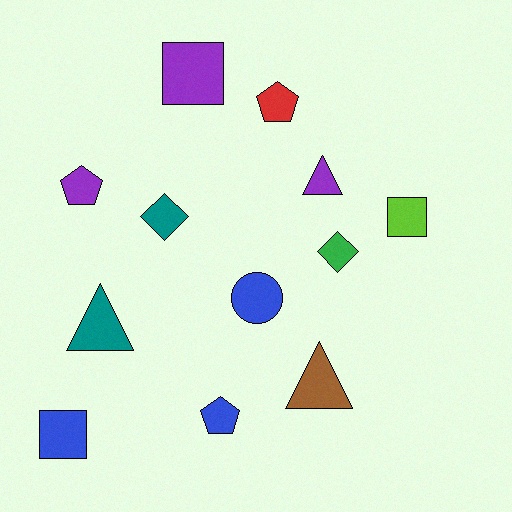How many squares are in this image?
There are 3 squares.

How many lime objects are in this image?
There is 1 lime object.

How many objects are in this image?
There are 12 objects.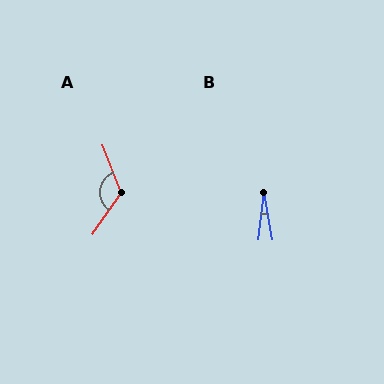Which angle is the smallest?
B, at approximately 17 degrees.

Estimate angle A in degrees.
Approximately 124 degrees.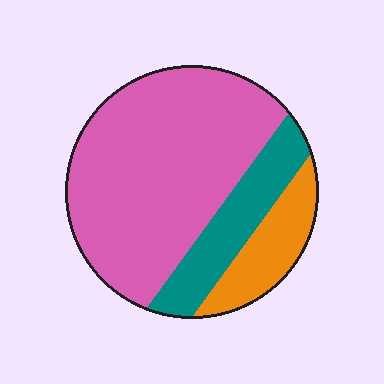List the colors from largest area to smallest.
From largest to smallest: pink, teal, orange.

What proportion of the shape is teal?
Teal takes up about one fifth (1/5) of the shape.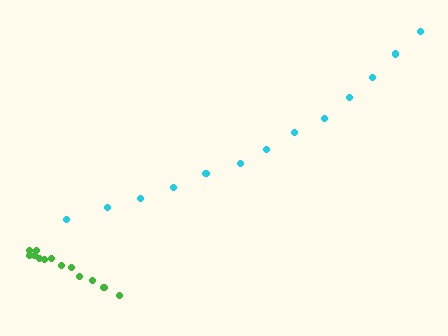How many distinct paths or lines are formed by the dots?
There are 2 distinct paths.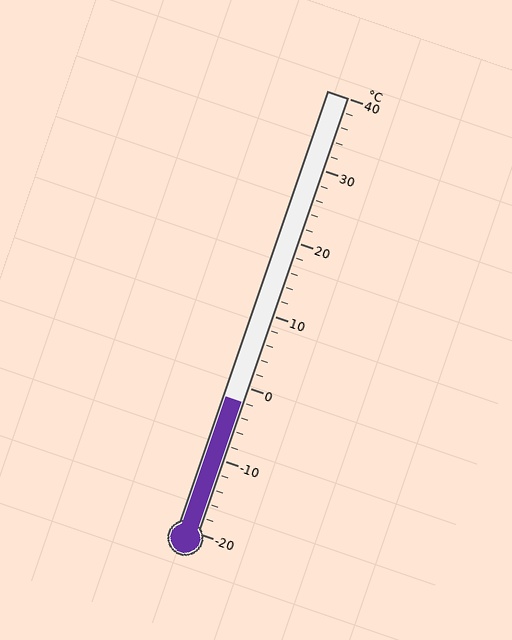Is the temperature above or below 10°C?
The temperature is below 10°C.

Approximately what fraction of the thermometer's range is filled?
The thermometer is filled to approximately 30% of its range.